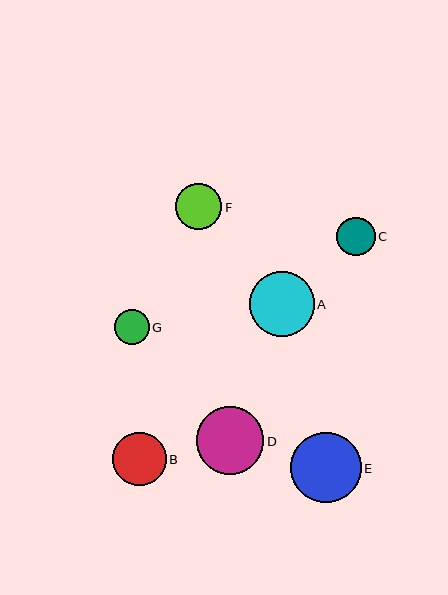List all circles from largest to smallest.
From largest to smallest: E, D, A, B, F, C, G.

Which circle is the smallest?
Circle G is the smallest with a size of approximately 35 pixels.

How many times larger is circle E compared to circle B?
Circle E is approximately 1.3 times the size of circle B.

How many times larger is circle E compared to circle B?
Circle E is approximately 1.3 times the size of circle B.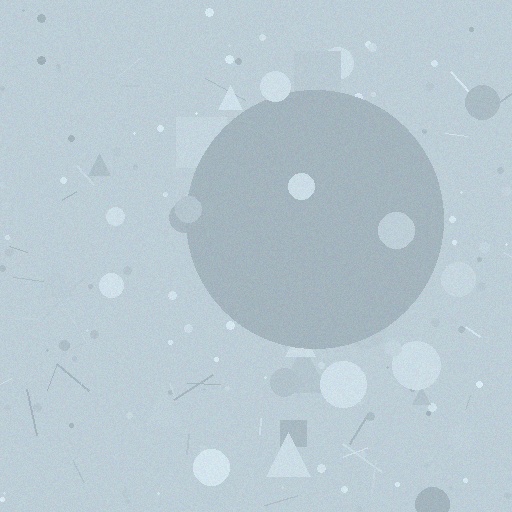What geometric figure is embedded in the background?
A circle is embedded in the background.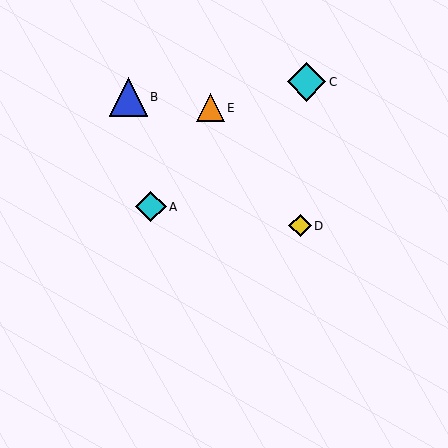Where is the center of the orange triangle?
The center of the orange triangle is at (211, 108).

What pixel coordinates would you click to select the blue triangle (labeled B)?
Click at (128, 97) to select the blue triangle B.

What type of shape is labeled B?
Shape B is a blue triangle.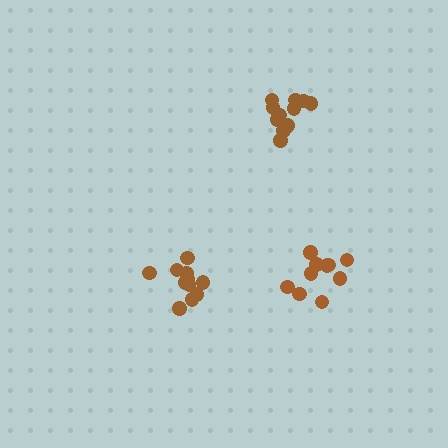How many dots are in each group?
Group 1: 12 dots, Group 2: 11 dots, Group 3: 10 dots (33 total).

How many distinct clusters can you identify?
There are 3 distinct clusters.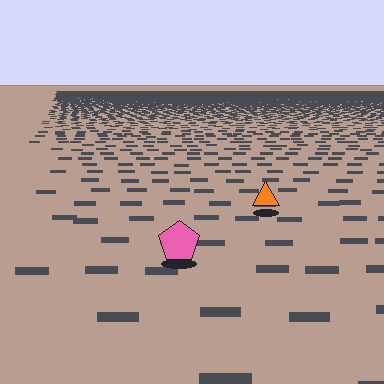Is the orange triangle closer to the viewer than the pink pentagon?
No. The pink pentagon is closer — you can tell from the texture gradient: the ground texture is coarser near it.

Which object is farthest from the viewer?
The orange triangle is farthest from the viewer. It appears smaller and the ground texture around it is denser.